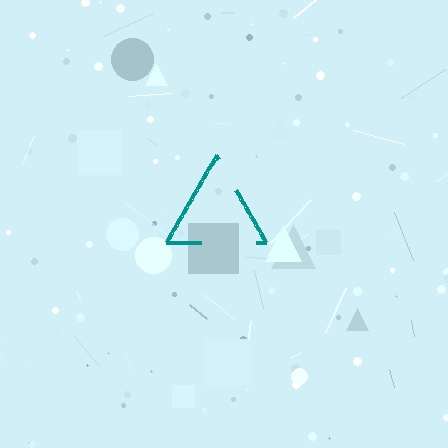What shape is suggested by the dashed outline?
The dashed outline suggests a triangle.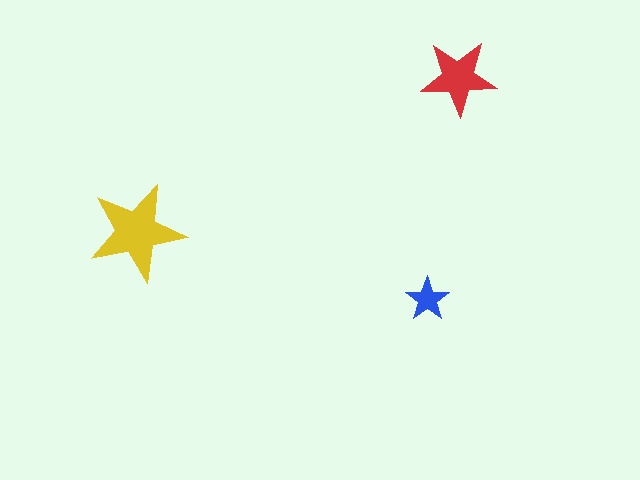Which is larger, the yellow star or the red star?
The yellow one.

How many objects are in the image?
There are 3 objects in the image.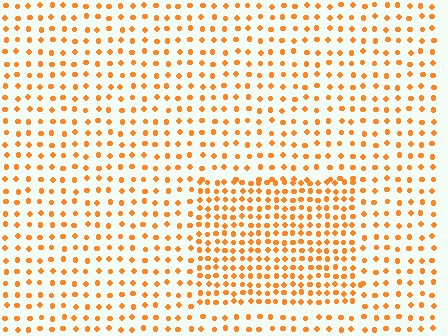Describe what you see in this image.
The image contains small orange elements arranged at two different densities. A rectangle-shaped region is visible where the elements are more densely packed than the surrounding area.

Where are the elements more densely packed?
The elements are more densely packed inside the rectangle boundary.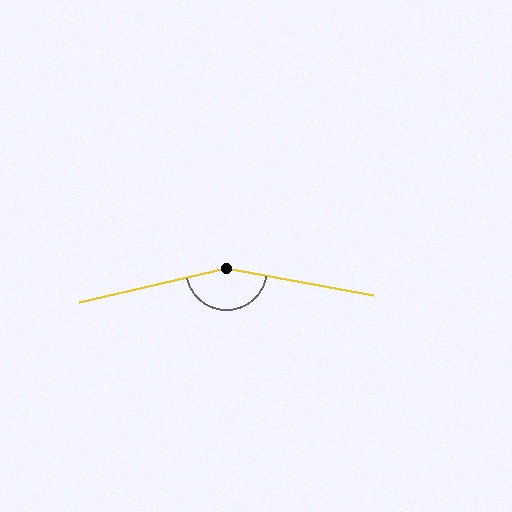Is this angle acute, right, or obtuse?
It is obtuse.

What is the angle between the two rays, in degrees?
Approximately 157 degrees.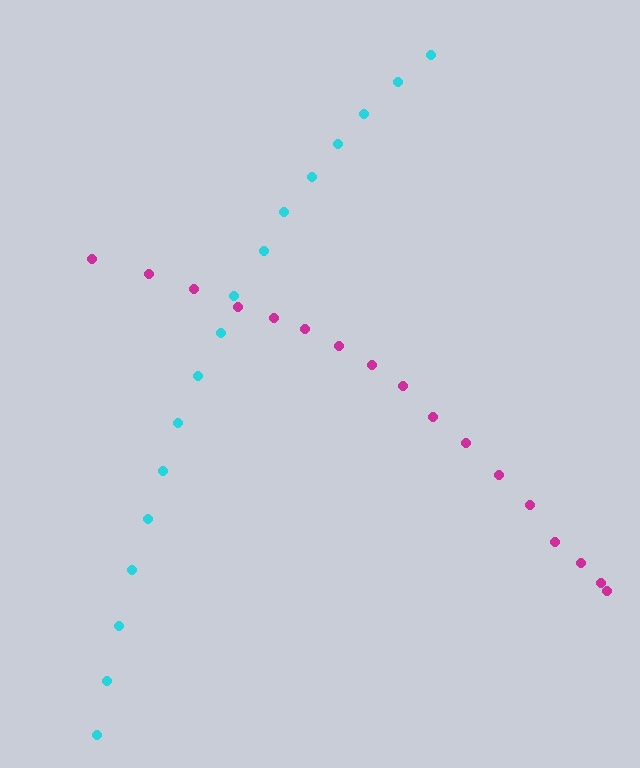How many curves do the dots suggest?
There are 2 distinct paths.